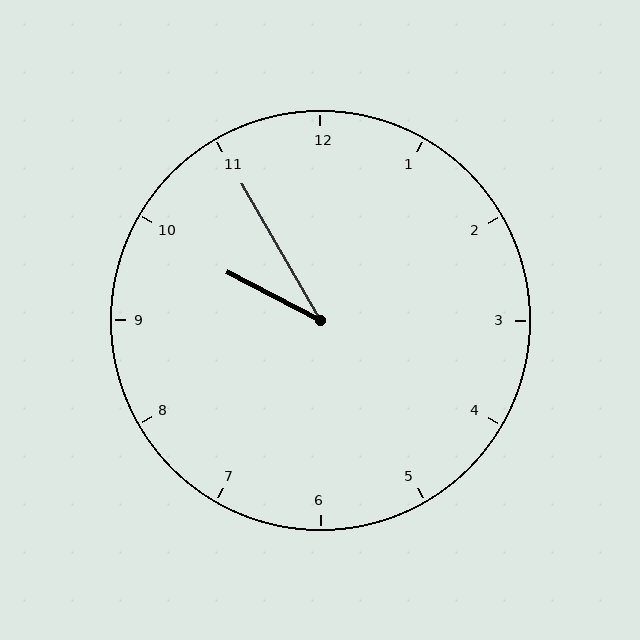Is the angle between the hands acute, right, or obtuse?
It is acute.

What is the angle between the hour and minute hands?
Approximately 32 degrees.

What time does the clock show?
9:55.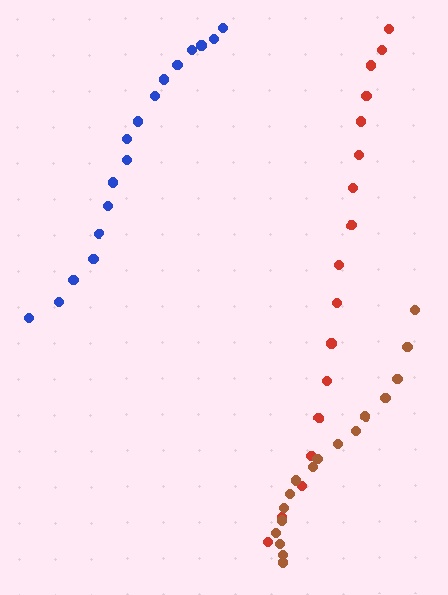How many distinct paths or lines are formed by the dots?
There are 3 distinct paths.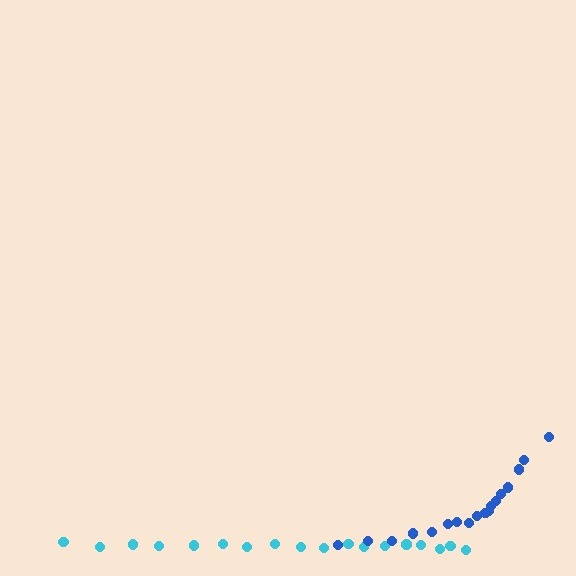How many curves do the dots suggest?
There are 2 distinct paths.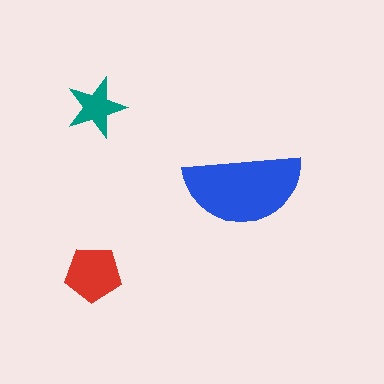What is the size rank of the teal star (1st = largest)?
3rd.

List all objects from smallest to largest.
The teal star, the red pentagon, the blue semicircle.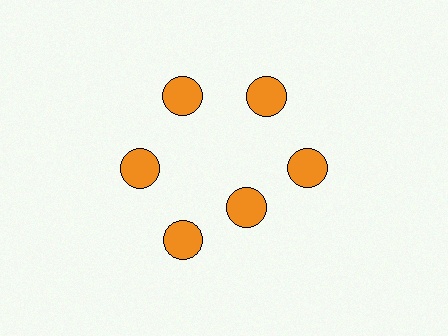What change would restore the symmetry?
The symmetry would be restored by moving it outward, back onto the ring so that all 6 circles sit at equal angles and equal distance from the center.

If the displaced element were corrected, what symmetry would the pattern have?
It would have 6-fold rotational symmetry — the pattern would map onto itself every 60 degrees.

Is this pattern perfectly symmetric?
No. The 6 orange circles are arranged in a ring, but one element near the 5 o'clock position is pulled inward toward the center, breaking the 6-fold rotational symmetry.